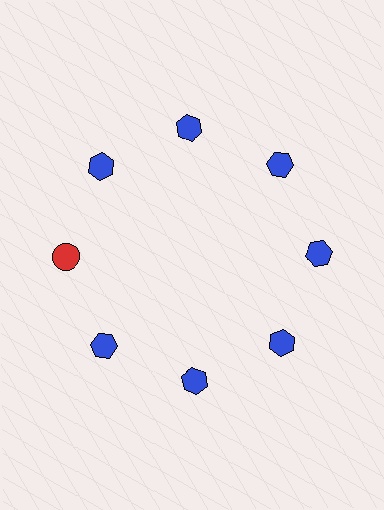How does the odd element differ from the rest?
It differs in both color (red instead of blue) and shape (circle instead of hexagon).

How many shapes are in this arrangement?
There are 8 shapes arranged in a ring pattern.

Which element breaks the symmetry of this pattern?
The red circle at roughly the 9 o'clock position breaks the symmetry. All other shapes are blue hexagons.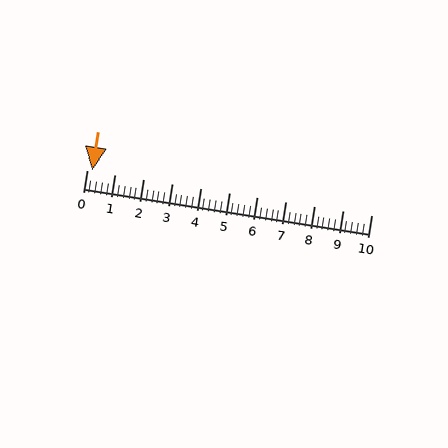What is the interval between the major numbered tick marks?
The major tick marks are spaced 1 units apart.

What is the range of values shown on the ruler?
The ruler shows values from 0 to 10.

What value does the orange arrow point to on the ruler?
The orange arrow points to approximately 0.2.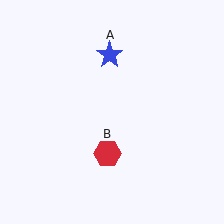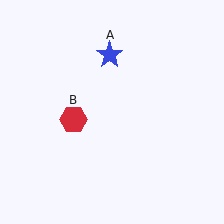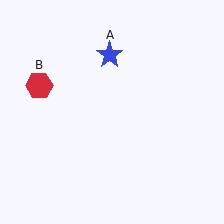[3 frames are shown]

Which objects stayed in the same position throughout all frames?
Blue star (object A) remained stationary.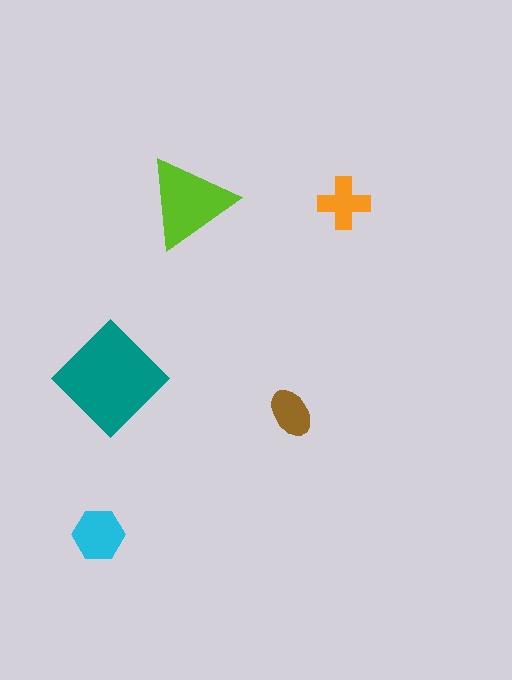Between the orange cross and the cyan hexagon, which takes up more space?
The cyan hexagon.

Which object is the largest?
The teal diamond.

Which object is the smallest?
The brown ellipse.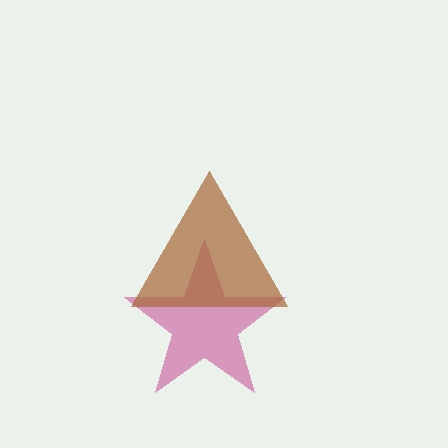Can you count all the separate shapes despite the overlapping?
Yes, there are 2 separate shapes.